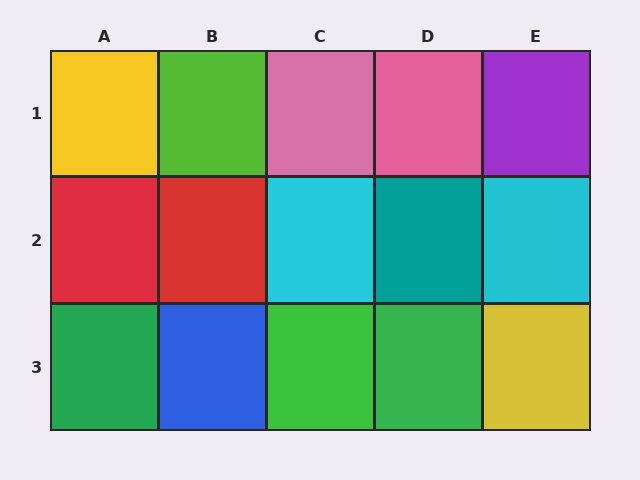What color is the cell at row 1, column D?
Pink.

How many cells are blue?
1 cell is blue.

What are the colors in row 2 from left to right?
Red, red, cyan, teal, cyan.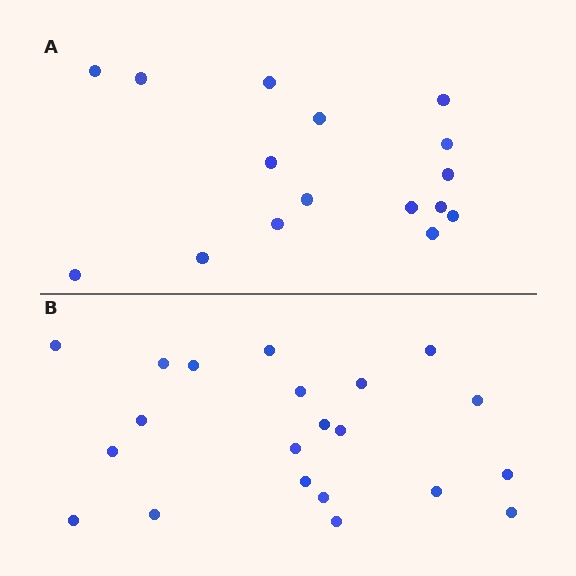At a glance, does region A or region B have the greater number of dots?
Region B (the bottom region) has more dots.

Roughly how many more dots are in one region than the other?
Region B has about 5 more dots than region A.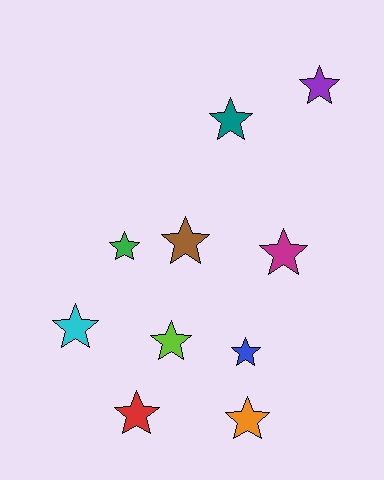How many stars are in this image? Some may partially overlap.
There are 10 stars.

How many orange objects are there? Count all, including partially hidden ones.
There is 1 orange object.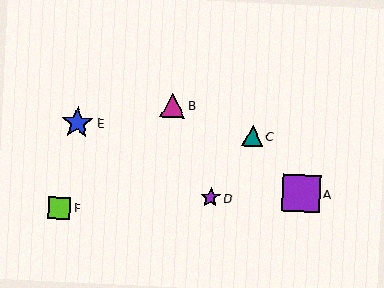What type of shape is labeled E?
Shape E is a blue star.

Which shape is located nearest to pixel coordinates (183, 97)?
The magenta triangle (labeled B) at (173, 105) is nearest to that location.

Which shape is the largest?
The purple square (labeled A) is the largest.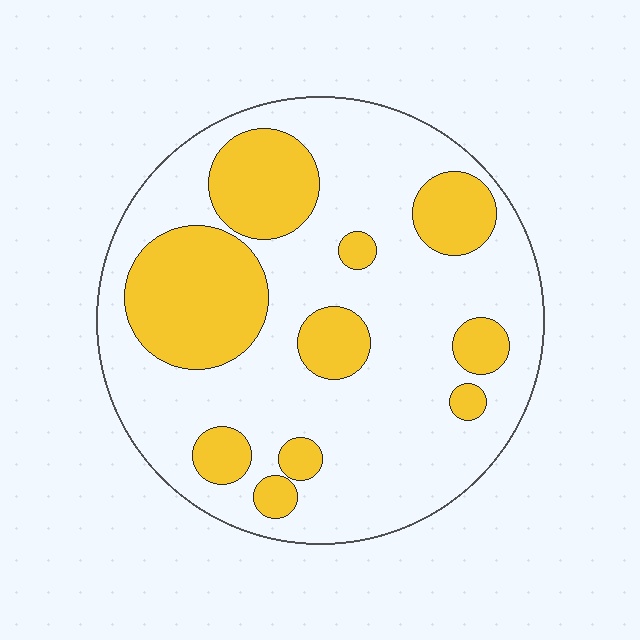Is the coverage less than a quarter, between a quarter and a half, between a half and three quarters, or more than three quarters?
Between a quarter and a half.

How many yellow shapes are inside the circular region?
10.